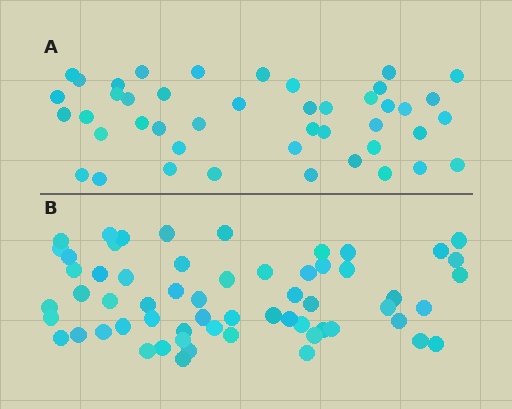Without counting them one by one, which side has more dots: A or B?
Region B (the bottom region) has more dots.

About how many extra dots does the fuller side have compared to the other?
Region B has approximately 15 more dots than region A.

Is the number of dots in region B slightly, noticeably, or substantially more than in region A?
Region B has noticeably more, but not dramatically so. The ratio is roughly 1.4 to 1.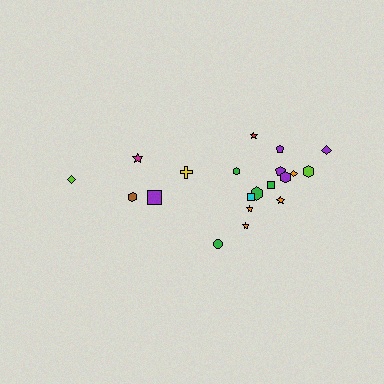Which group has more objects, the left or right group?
The right group.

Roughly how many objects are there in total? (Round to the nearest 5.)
Roughly 20 objects in total.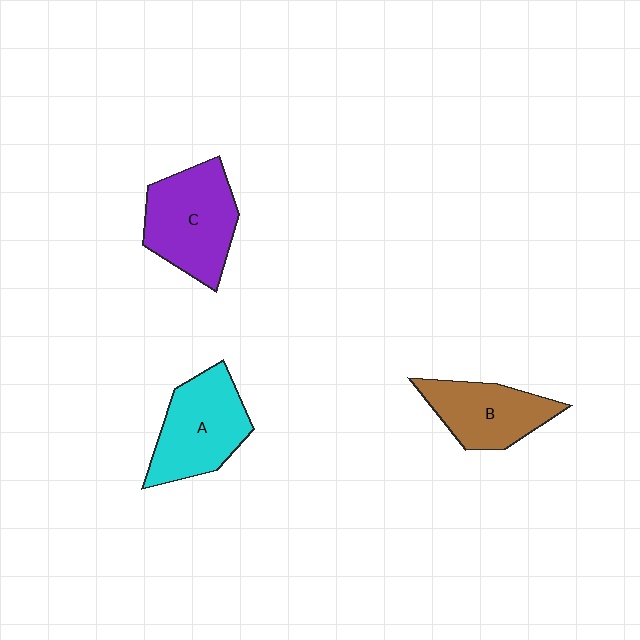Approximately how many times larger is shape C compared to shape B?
Approximately 1.3 times.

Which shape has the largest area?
Shape C (purple).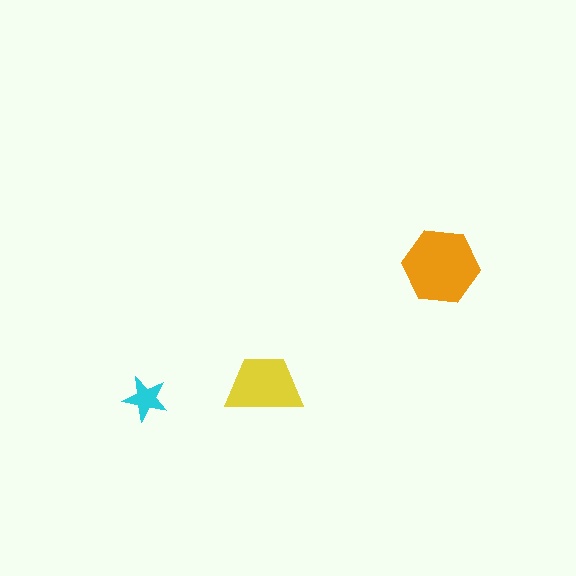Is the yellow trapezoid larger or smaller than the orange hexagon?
Smaller.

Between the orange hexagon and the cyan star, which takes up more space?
The orange hexagon.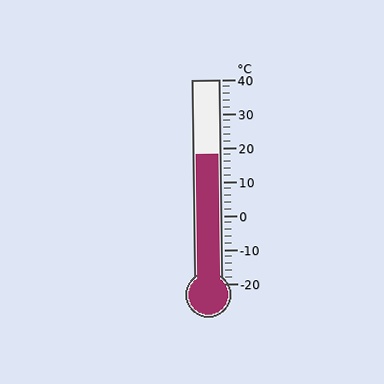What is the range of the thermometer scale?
The thermometer scale ranges from -20°C to 40°C.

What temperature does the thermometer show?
The thermometer shows approximately 18°C.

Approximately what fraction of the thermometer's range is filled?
The thermometer is filled to approximately 65% of its range.